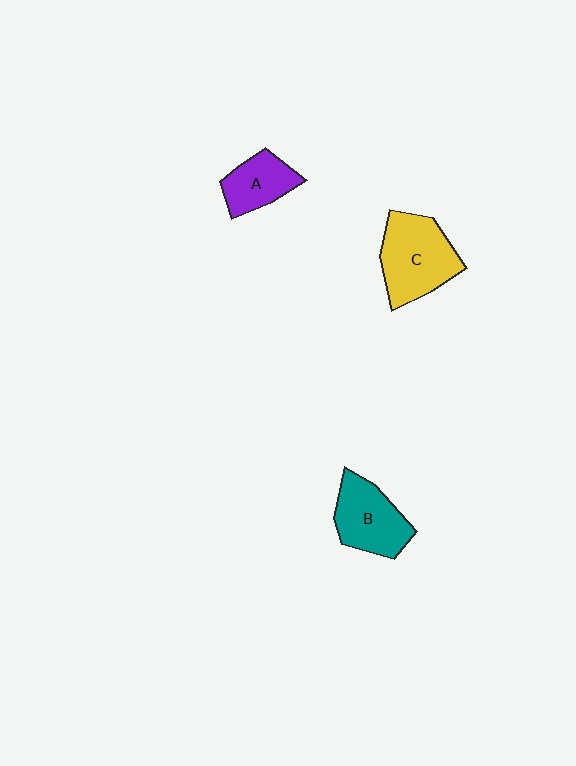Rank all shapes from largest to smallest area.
From largest to smallest: C (yellow), B (teal), A (purple).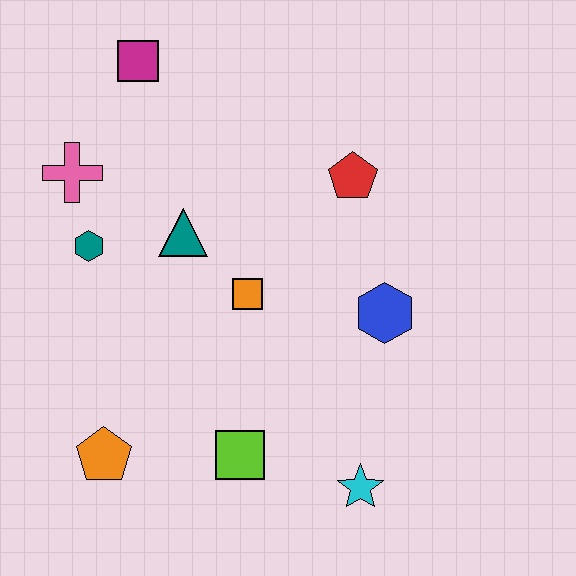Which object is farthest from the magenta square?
The cyan star is farthest from the magenta square.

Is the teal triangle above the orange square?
Yes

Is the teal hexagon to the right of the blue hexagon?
No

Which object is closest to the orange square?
The teal triangle is closest to the orange square.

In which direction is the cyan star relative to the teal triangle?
The cyan star is below the teal triangle.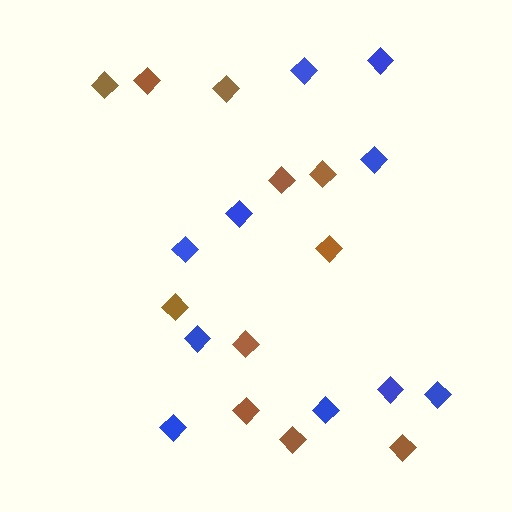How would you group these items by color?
There are 2 groups: one group of brown diamonds (11) and one group of blue diamonds (10).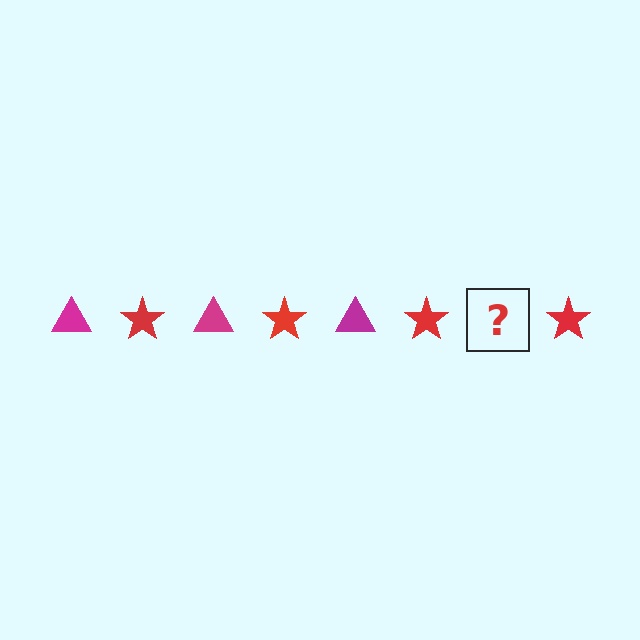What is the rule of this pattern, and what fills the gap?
The rule is that the pattern alternates between magenta triangle and red star. The gap should be filled with a magenta triangle.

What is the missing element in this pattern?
The missing element is a magenta triangle.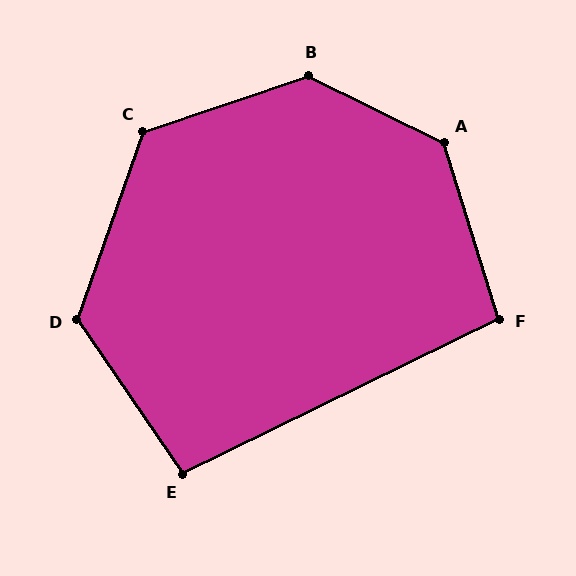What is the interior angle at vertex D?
Approximately 126 degrees (obtuse).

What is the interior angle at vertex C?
Approximately 128 degrees (obtuse).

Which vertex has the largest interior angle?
B, at approximately 135 degrees.